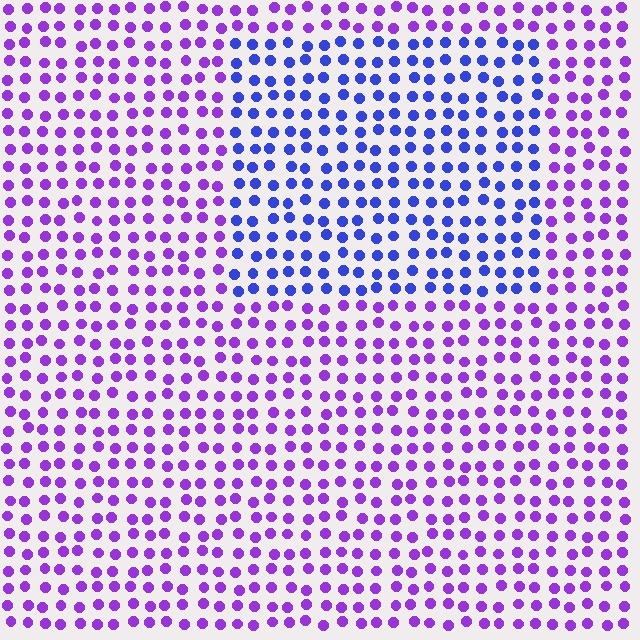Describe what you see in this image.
The image is filled with small purple elements in a uniform arrangement. A rectangle-shaped region is visible where the elements are tinted to a slightly different hue, forming a subtle color boundary.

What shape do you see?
I see a rectangle.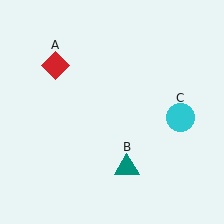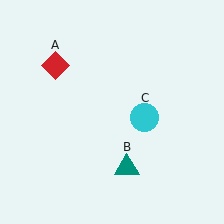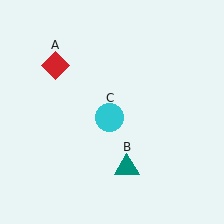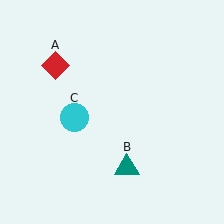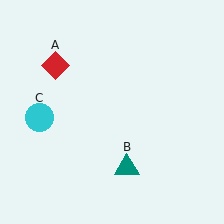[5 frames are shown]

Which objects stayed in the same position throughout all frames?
Red diamond (object A) and teal triangle (object B) remained stationary.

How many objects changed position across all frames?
1 object changed position: cyan circle (object C).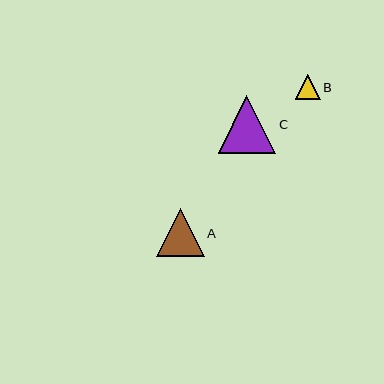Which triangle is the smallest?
Triangle B is the smallest with a size of approximately 25 pixels.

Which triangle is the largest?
Triangle C is the largest with a size of approximately 58 pixels.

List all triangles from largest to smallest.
From largest to smallest: C, A, B.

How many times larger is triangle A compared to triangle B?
Triangle A is approximately 1.9 times the size of triangle B.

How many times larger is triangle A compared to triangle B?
Triangle A is approximately 1.9 times the size of triangle B.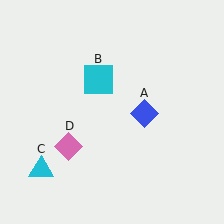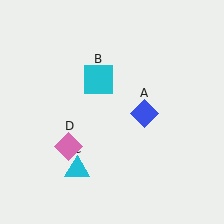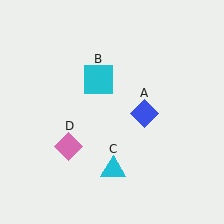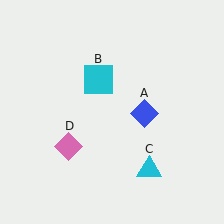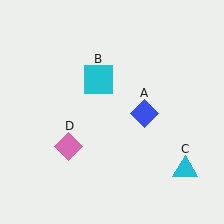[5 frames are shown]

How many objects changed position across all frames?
1 object changed position: cyan triangle (object C).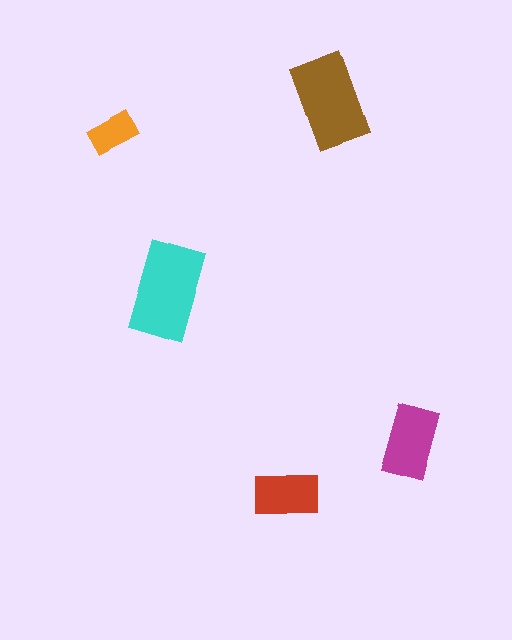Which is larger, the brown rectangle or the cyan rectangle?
The cyan one.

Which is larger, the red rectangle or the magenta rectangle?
The magenta one.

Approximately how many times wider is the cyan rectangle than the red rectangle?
About 1.5 times wider.